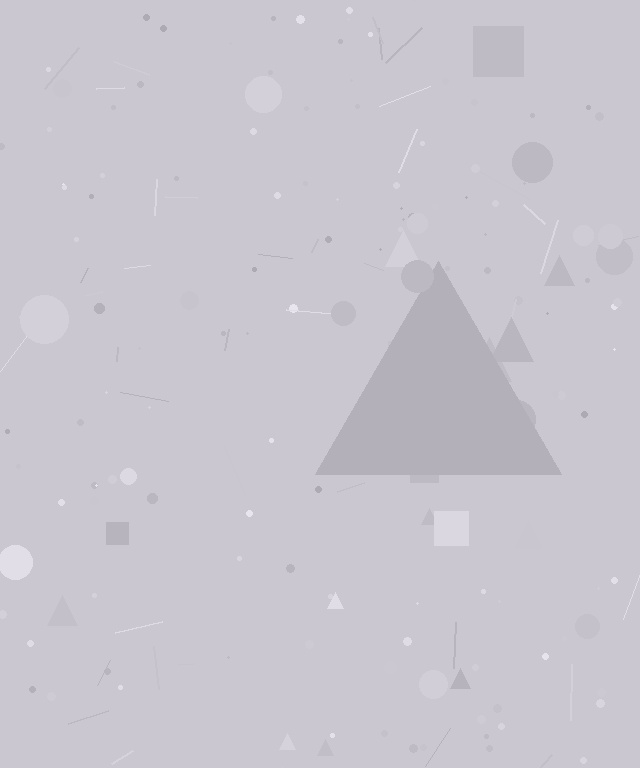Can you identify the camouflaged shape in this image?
The camouflaged shape is a triangle.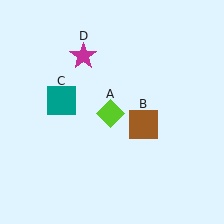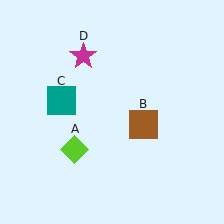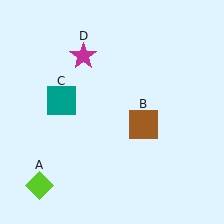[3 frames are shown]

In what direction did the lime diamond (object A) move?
The lime diamond (object A) moved down and to the left.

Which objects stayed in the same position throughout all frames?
Brown square (object B) and teal square (object C) and magenta star (object D) remained stationary.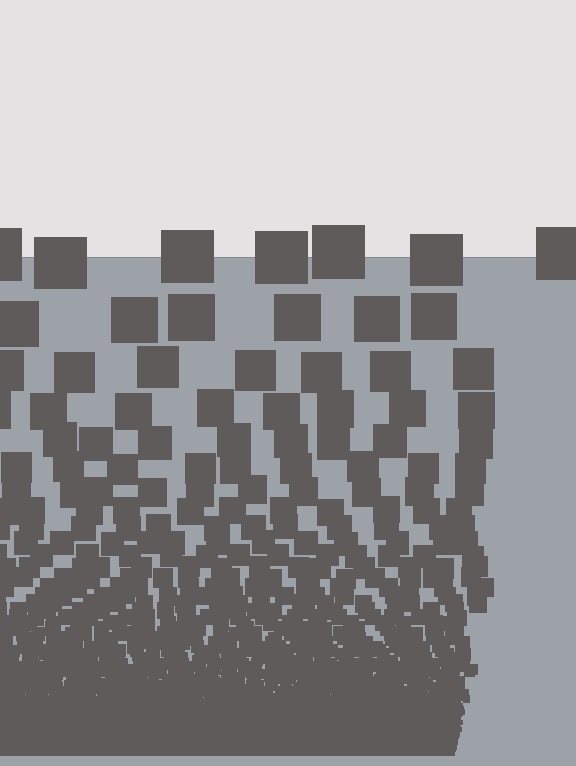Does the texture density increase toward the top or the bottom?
Density increases toward the bottom.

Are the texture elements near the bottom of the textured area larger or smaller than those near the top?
Smaller. The gradient is inverted — elements near the bottom are smaller and denser.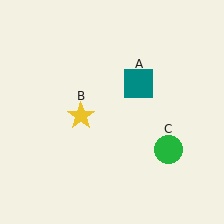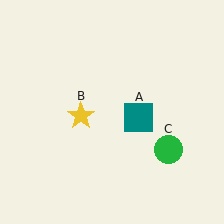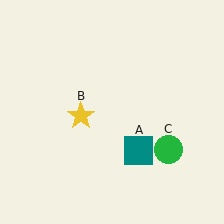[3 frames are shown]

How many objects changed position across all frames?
1 object changed position: teal square (object A).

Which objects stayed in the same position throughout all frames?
Yellow star (object B) and green circle (object C) remained stationary.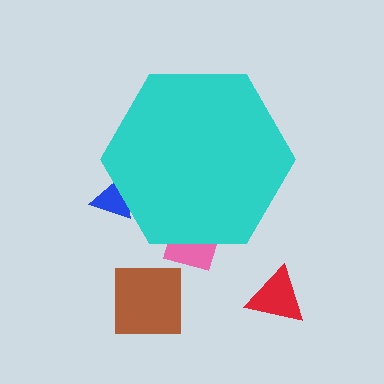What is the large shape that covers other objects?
A cyan hexagon.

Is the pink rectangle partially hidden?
Yes, the pink rectangle is partially hidden behind the cyan hexagon.